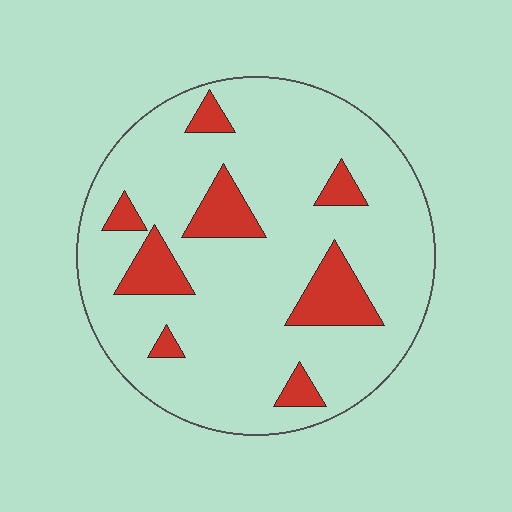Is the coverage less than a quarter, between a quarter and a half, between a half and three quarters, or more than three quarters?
Less than a quarter.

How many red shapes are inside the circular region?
8.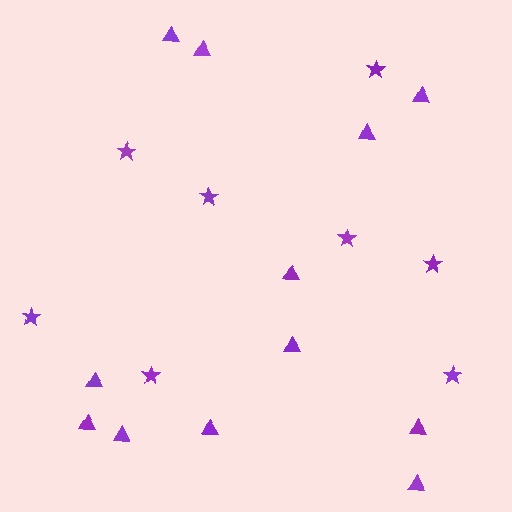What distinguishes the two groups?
There are 2 groups: one group of stars (8) and one group of triangles (12).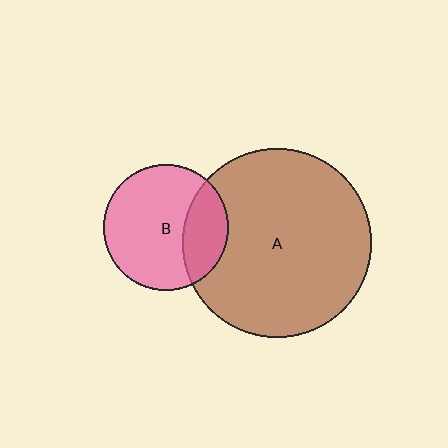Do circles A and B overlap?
Yes.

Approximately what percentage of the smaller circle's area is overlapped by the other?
Approximately 25%.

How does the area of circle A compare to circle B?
Approximately 2.3 times.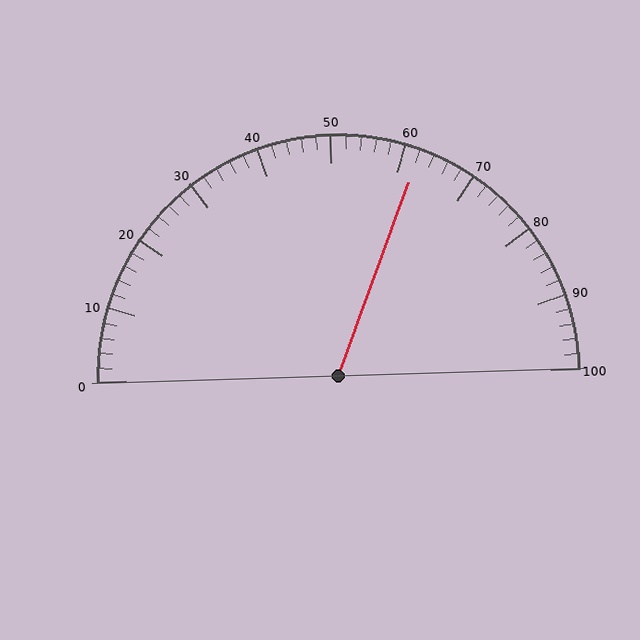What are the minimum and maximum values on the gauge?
The gauge ranges from 0 to 100.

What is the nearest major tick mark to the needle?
The nearest major tick mark is 60.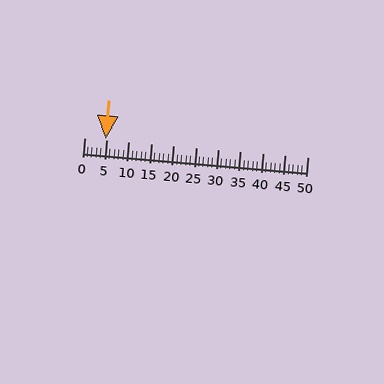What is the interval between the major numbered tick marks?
The major tick marks are spaced 5 units apart.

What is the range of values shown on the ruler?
The ruler shows values from 0 to 50.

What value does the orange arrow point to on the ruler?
The orange arrow points to approximately 5.